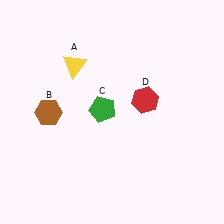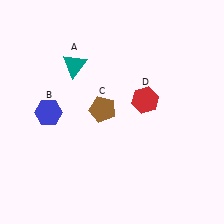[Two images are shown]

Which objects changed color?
A changed from yellow to teal. B changed from brown to blue. C changed from green to brown.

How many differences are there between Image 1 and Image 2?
There are 3 differences between the two images.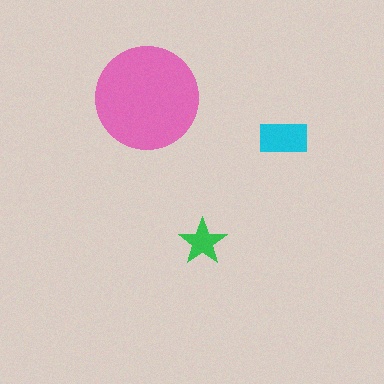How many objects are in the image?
There are 3 objects in the image.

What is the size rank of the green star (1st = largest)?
3rd.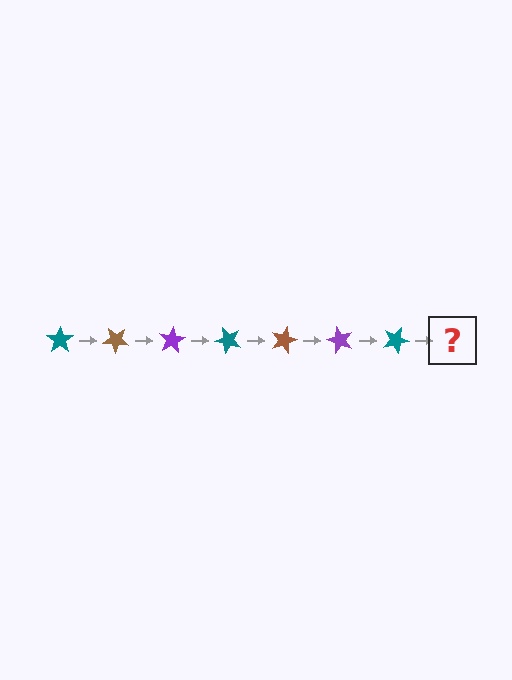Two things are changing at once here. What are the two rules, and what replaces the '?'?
The two rules are that it rotates 40 degrees each step and the color cycles through teal, brown, and purple. The '?' should be a brown star, rotated 280 degrees from the start.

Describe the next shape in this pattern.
It should be a brown star, rotated 280 degrees from the start.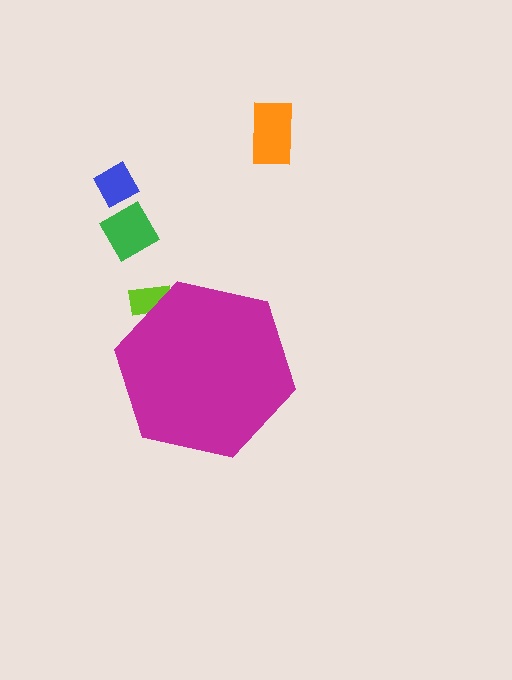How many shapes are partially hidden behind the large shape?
1 shape is partially hidden.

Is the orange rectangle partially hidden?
No, the orange rectangle is fully visible.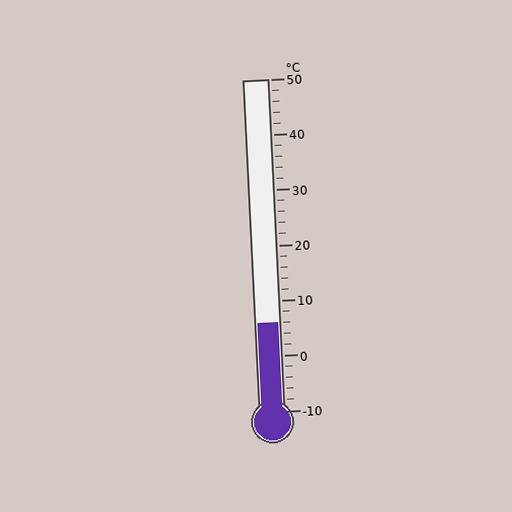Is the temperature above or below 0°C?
The temperature is above 0°C.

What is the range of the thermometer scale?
The thermometer scale ranges from -10°C to 50°C.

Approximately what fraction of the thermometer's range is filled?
The thermometer is filled to approximately 25% of its range.